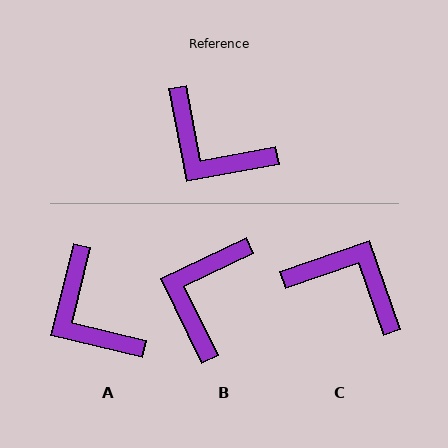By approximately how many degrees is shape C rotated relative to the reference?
Approximately 171 degrees clockwise.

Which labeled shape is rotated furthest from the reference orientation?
C, about 171 degrees away.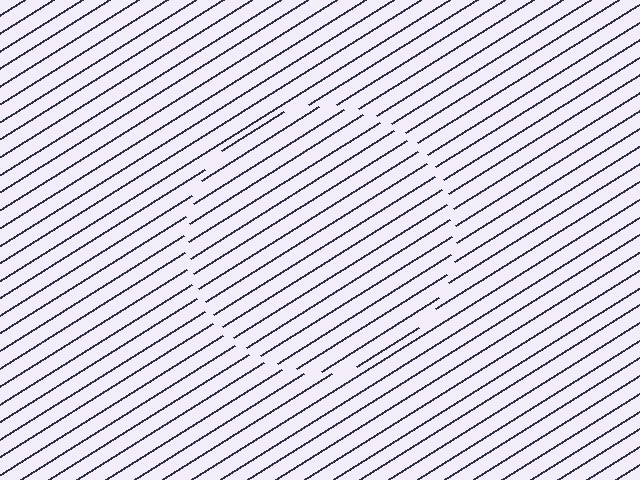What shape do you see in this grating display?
An illusory circle. The interior of the shape contains the same grating, shifted by half a period — the contour is defined by the phase discontinuity where line-ends from the inner and outer gratings abut.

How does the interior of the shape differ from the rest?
The interior of the shape contains the same grating, shifted by half a period — the contour is defined by the phase discontinuity where line-ends from the inner and outer gratings abut.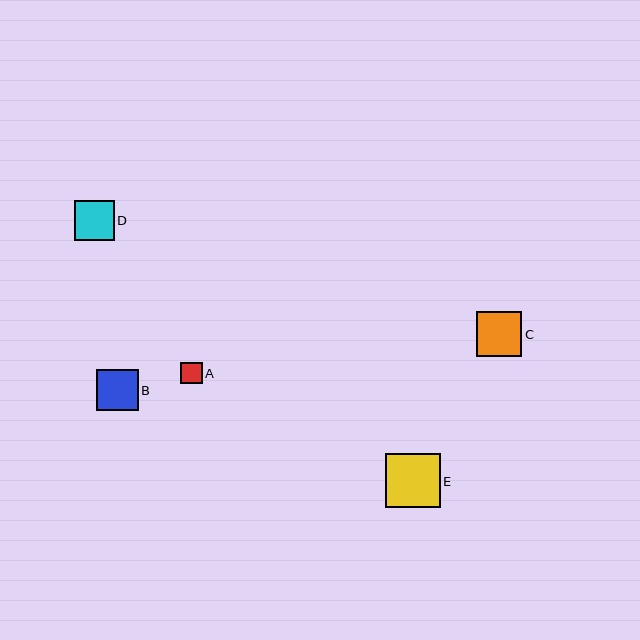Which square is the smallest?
Square A is the smallest with a size of approximately 22 pixels.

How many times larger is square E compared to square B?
Square E is approximately 1.3 times the size of square B.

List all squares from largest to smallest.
From largest to smallest: E, C, B, D, A.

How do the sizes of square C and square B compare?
Square C and square B are approximately the same size.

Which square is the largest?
Square E is the largest with a size of approximately 54 pixels.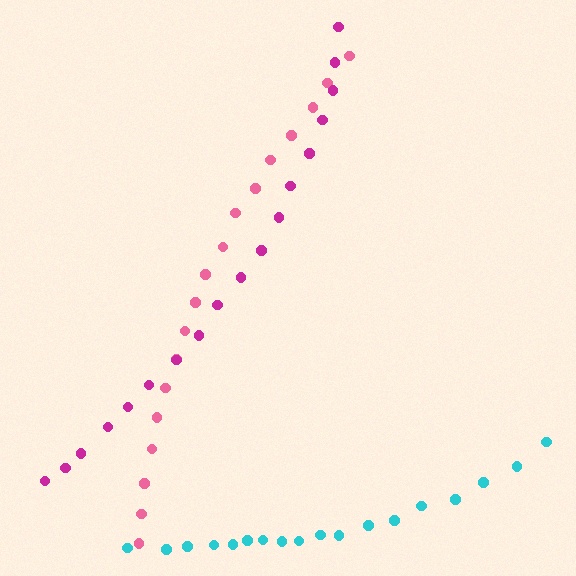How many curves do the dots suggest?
There are 3 distinct paths.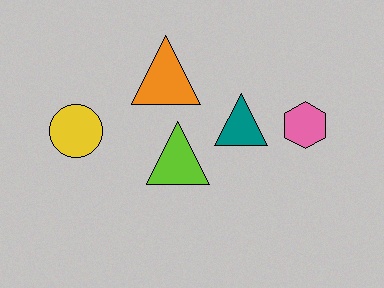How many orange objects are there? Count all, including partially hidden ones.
There is 1 orange object.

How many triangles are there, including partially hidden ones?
There are 3 triangles.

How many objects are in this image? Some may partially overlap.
There are 5 objects.